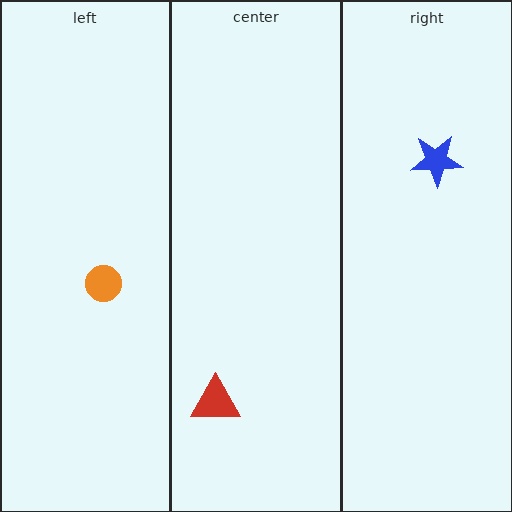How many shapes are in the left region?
1.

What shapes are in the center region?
The red triangle.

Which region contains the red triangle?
The center region.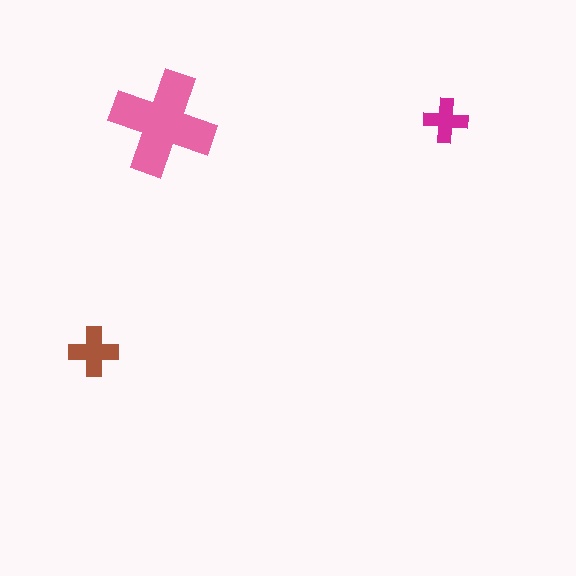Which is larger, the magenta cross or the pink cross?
The pink one.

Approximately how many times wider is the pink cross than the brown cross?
About 2 times wider.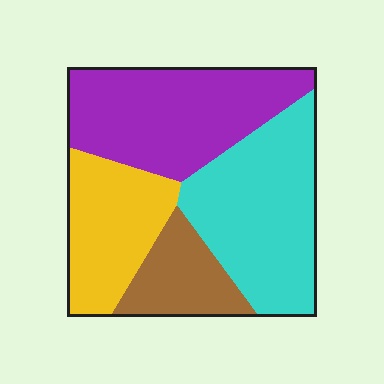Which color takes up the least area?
Brown, at roughly 15%.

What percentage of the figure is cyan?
Cyan takes up about one third (1/3) of the figure.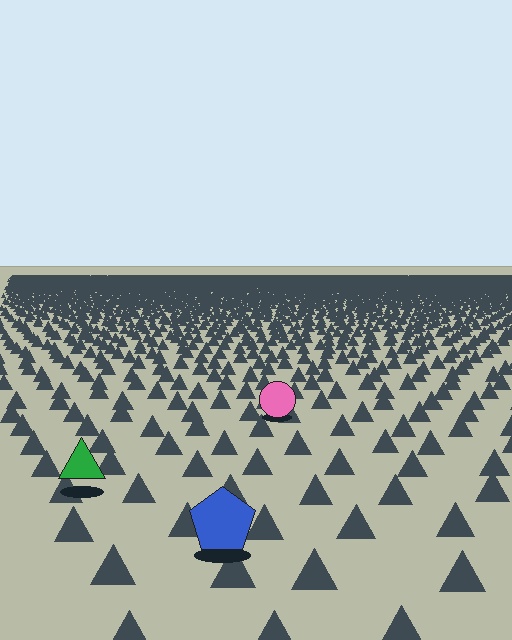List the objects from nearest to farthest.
From nearest to farthest: the blue pentagon, the green triangle, the pink circle.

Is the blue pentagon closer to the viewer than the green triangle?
Yes. The blue pentagon is closer — you can tell from the texture gradient: the ground texture is coarser near it.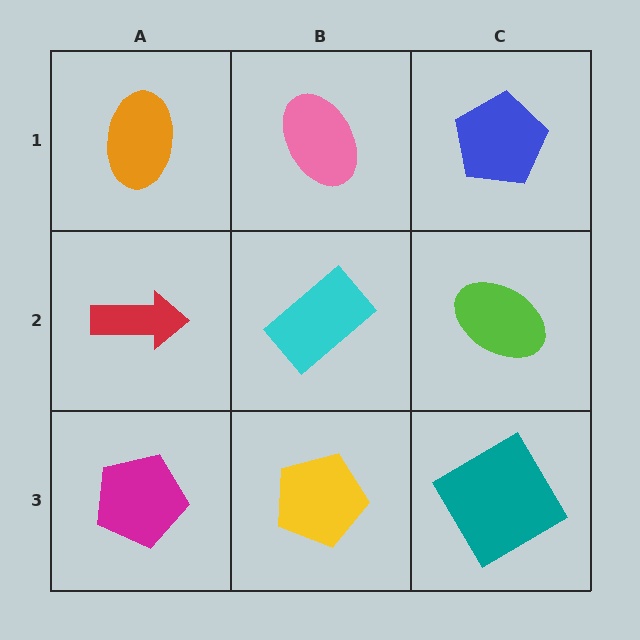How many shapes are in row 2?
3 shapes.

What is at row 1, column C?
A blue pentagon.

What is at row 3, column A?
A magenta pentagon.